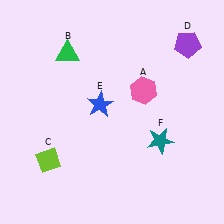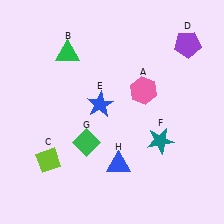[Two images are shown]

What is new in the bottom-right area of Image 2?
A blue triangle (H) was added in the bottom-right area of Image 2.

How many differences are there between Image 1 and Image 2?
There are 2 differences between the two images.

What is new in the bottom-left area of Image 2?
A green diamond (G) was added in the bottom-left area of Image 2.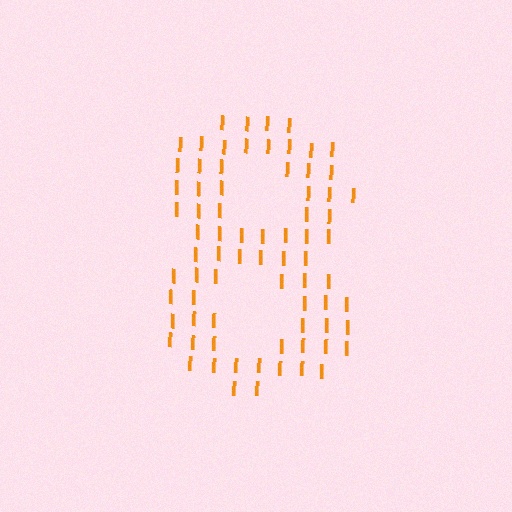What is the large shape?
The large shape is the digit 8.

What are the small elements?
The small elements are letter I's.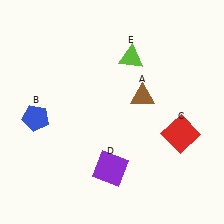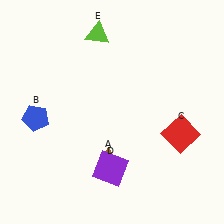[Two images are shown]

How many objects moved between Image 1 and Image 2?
2 objects moved between the two images.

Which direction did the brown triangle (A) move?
The brown triangle (A) moved down.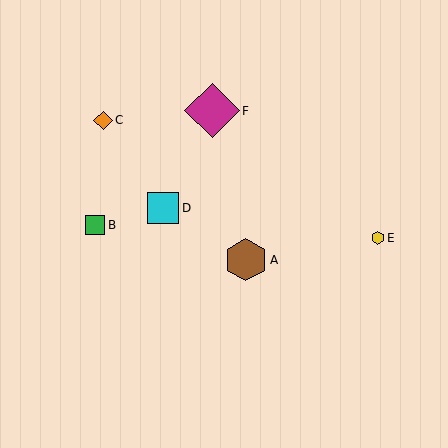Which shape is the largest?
The magenta diamond (labeled F) is the largest.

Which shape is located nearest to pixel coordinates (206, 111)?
The magenta diamond (labeled F) at (212, 111) is nearest to that location.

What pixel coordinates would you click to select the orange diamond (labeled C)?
Click at (103, 120) to select the orange diamond C.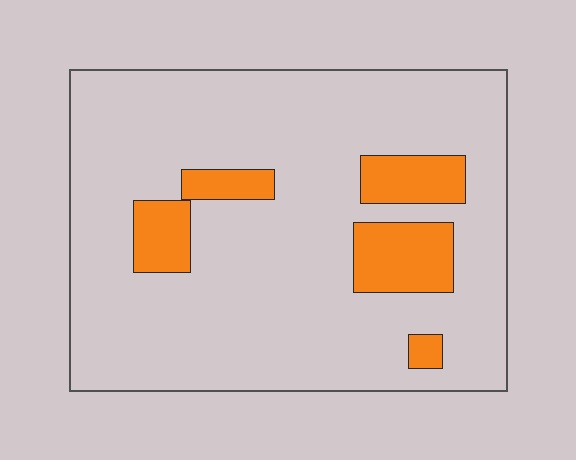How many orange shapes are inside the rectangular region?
5.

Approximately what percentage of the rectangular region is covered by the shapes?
Approximately 15%.